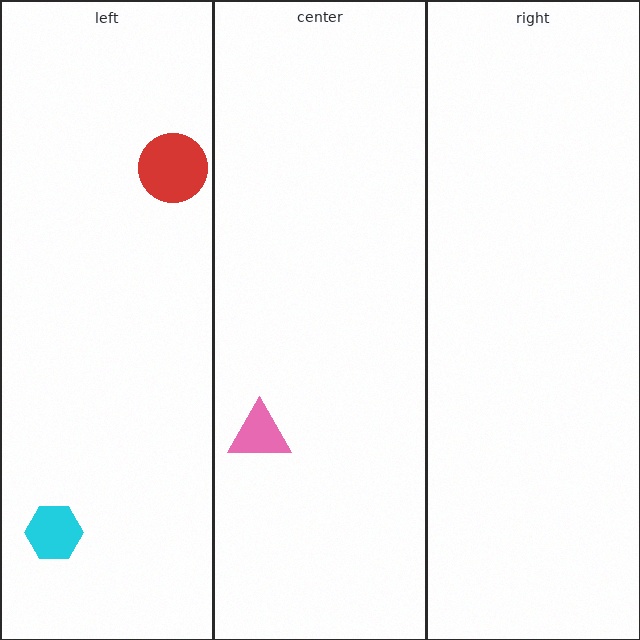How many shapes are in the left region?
2.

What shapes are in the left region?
The red circle, the cyan hexagon.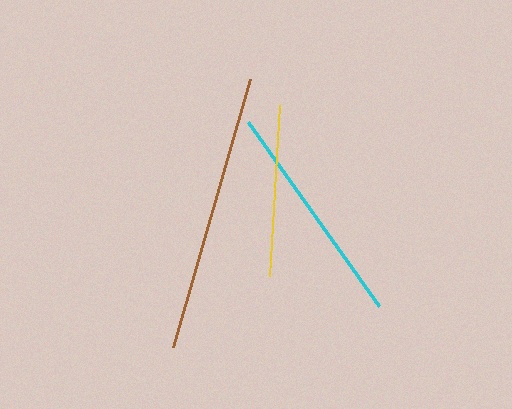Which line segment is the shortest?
The yellow line is the shortest at approximately 171 pixels.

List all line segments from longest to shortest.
From longest to shortest: brown, cyan, yellow.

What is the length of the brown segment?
The brown segment is approximately 279 pixels long.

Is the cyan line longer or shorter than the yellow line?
The cyan line is longer than the yellow line.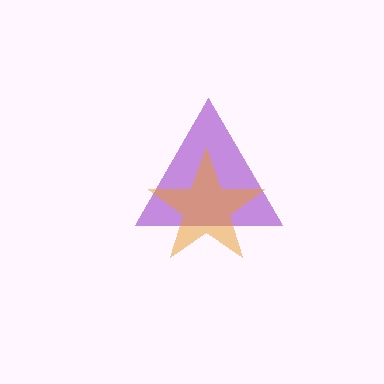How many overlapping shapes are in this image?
There are 2 overlapping shapes in the image.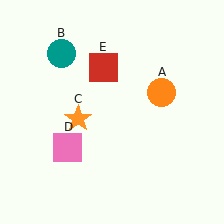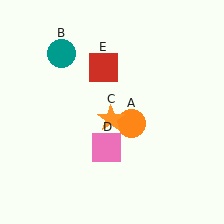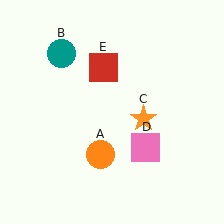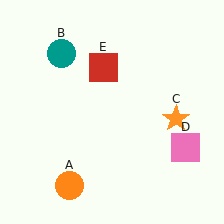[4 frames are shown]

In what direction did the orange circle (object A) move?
The orange circle (object A) moved down and to the left.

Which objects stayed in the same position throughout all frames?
Teal circle (object B) and red square (object E) remained stationary.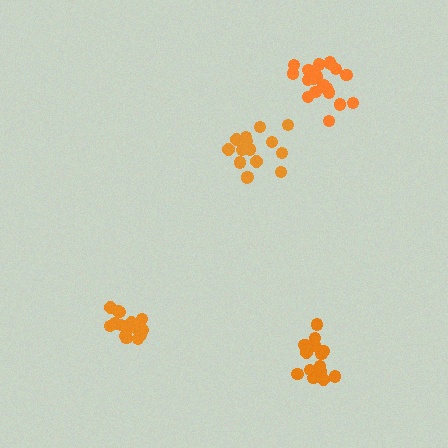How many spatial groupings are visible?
There are 4 spatial groupings.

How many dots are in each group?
Group 1: 20 dots, Group 2: 16 dots, Group 3: 16 dots, Group 4: 17 dots (69 total).